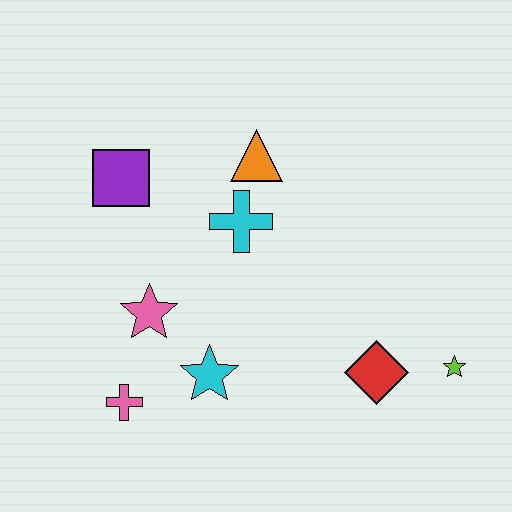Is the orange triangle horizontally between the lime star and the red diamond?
No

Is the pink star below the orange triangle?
Yes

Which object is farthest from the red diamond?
The purple square is farthest from the red diamond.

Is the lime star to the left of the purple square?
No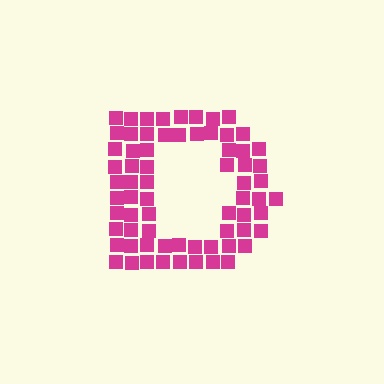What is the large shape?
The large shape is the letter D.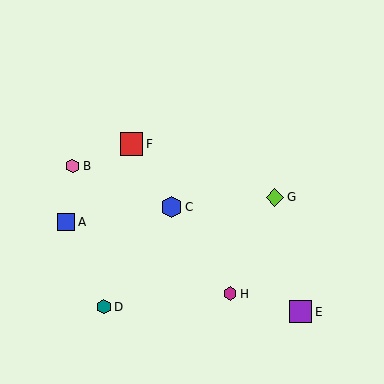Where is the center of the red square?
The center of the red square is at (132, 144).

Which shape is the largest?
The red square (labeled F) is the largest.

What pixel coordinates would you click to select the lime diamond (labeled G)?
Click at (275, 197) to select the lime diamond G.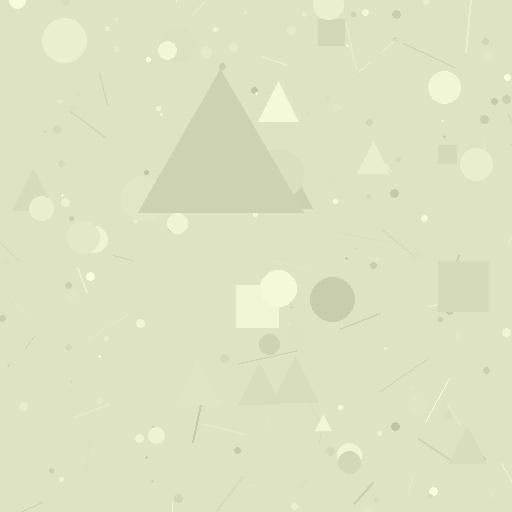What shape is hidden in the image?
A triangle is hidden in the image.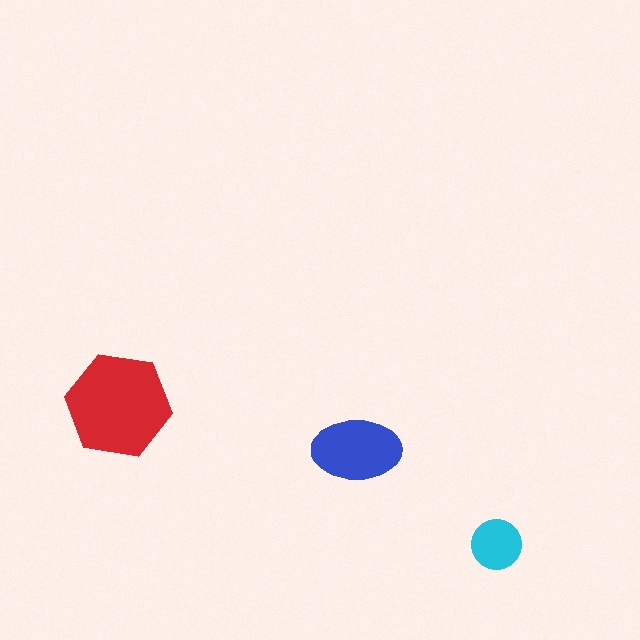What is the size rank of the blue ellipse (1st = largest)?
2nd.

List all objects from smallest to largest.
The cyan circle, the blue ellipse, the red hexagon.